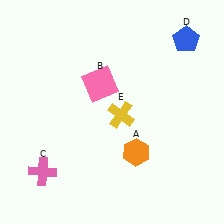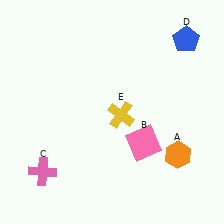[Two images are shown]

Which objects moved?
The objects that moved are: the orange hexagon (A), the pink square (B).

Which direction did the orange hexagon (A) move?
The orange hexagon (A) moved right.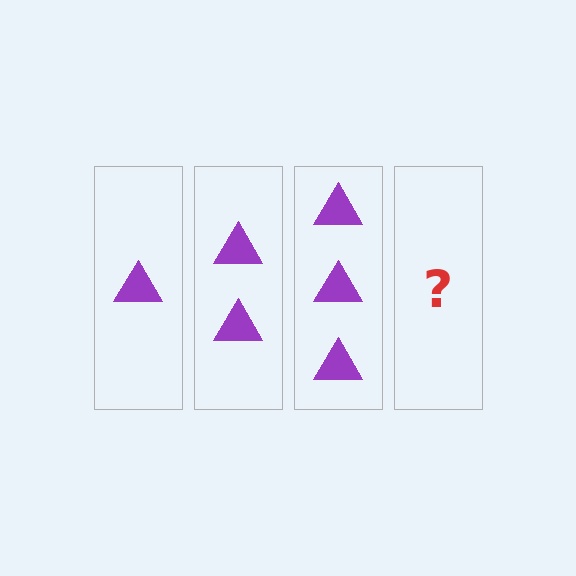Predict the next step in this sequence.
The next step is 4 triangles.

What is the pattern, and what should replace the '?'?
The pattern is that each step adds one more triangle. The '?' should be 4 triangles.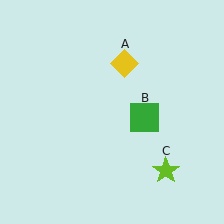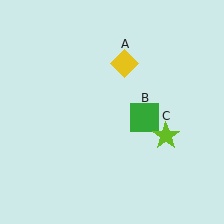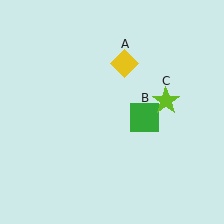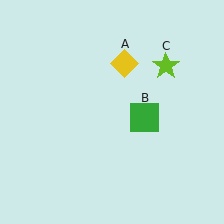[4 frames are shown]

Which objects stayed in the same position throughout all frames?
Yellow diamond (object A) and green square (object B) remained stationary.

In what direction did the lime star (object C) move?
The lime star (object C) moved up.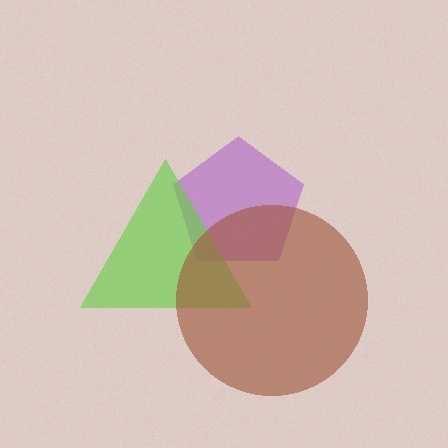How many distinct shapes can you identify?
There are 3 distinct shapes: a purple pentagon, a lime triangle, a brown circle.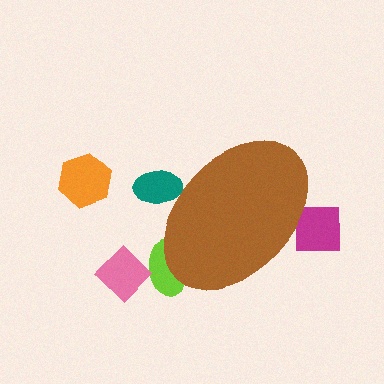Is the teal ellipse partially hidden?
Yes, the teal ellipse is partially hidden behind the brown ellipse.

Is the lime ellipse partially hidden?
Yes, the lime ellipse is partially hidden behind the brown ellipse.